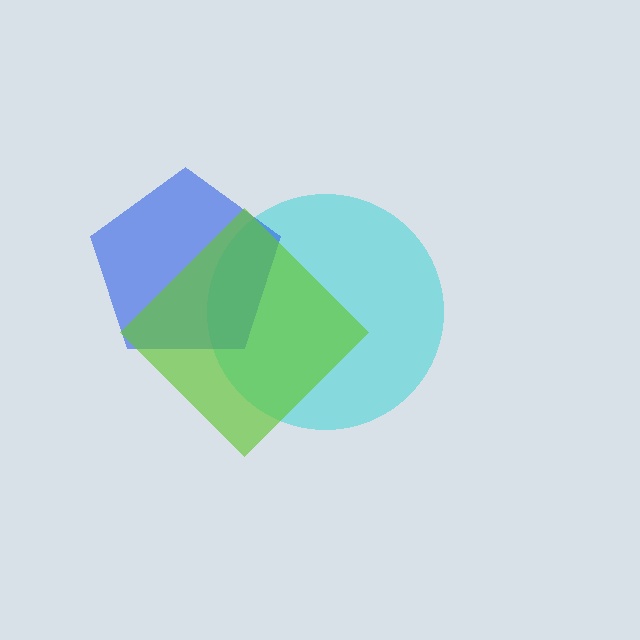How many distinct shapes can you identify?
There are 3 distinct shapes: a cyan circle, a blue pentagon, a lime diamond.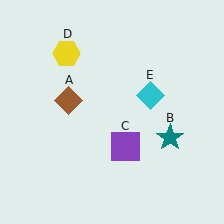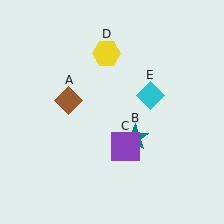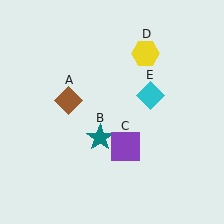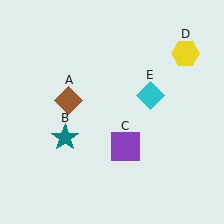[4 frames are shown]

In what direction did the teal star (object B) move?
The teal star (object B) moved left.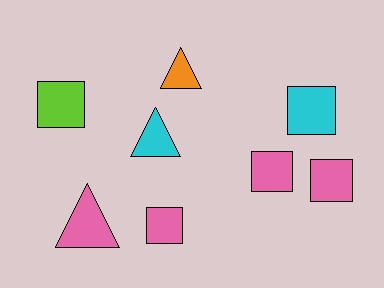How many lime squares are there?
There is 1 lime square.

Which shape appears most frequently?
Square, with 5 objects.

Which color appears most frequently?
Pink, with 4 objects.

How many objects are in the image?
There are 8 objects.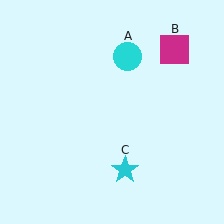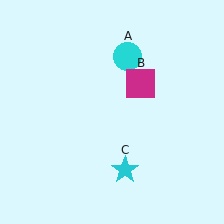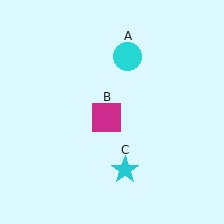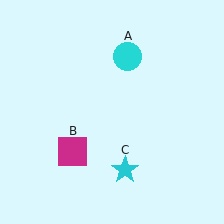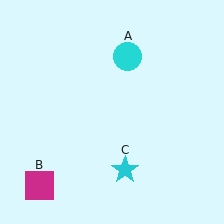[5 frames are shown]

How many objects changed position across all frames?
1 object changed position: magenta square (object B).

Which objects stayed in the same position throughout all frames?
Cyan circle (object A) and cyan star (object C) remained stationary.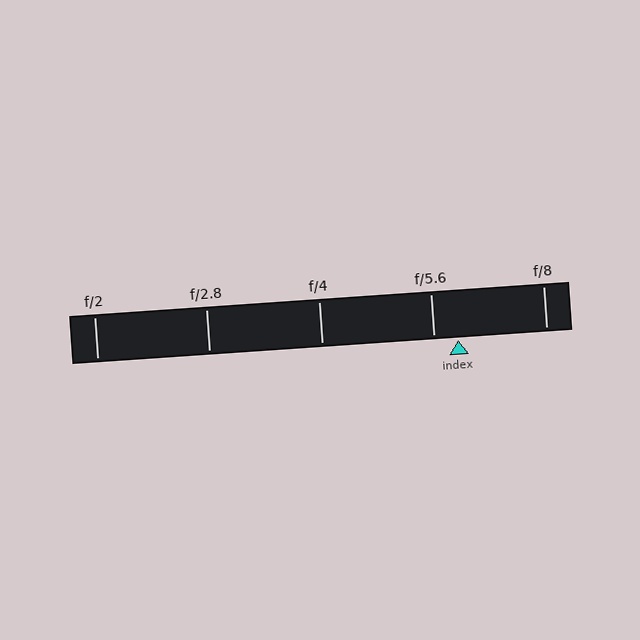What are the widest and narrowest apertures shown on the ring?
The widest aperture shown is f/2 and the narrowest is f/8.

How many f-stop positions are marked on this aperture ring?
There are 5 f-stop positions marked.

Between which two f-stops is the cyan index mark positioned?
The index mark is between f/5.6 and f/8.